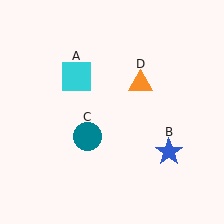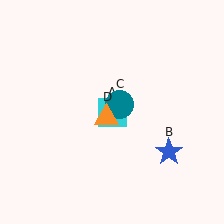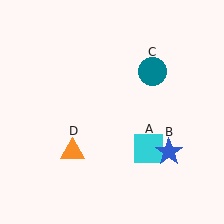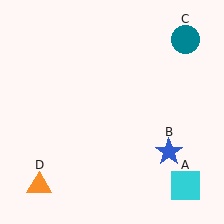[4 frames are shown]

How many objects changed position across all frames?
3 objects changed position: cyan square (object A), teal circle (object C), orange triangle (object D).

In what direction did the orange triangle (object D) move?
The orange triangle (object D) moved down and to the left.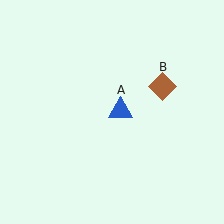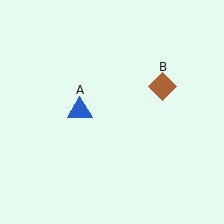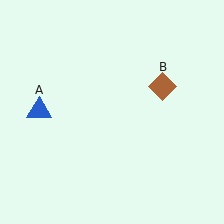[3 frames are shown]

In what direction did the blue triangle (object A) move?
The blue triangle (object A) moved left.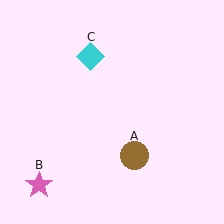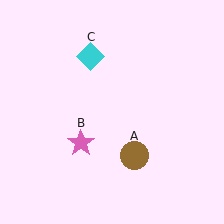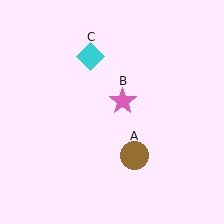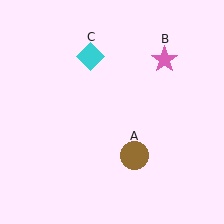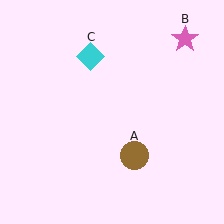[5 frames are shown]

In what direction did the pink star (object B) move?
The pink star (object B) moved up and to the right.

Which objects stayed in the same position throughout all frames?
Brown circle (object A) and cyan diamond (object C) remained stationary.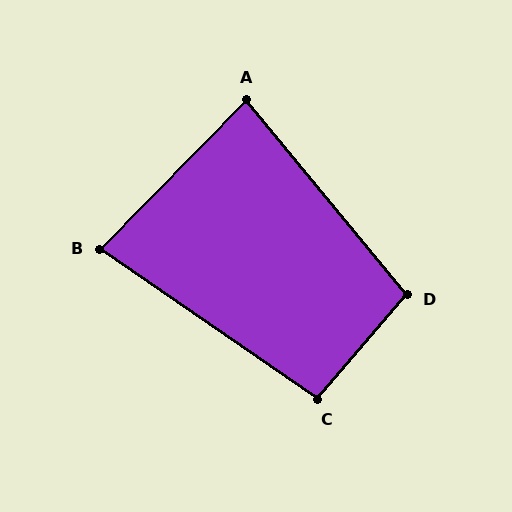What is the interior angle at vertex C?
Approximately 96 degrees (obtuse).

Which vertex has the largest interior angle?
D, at approximately 100 degrees.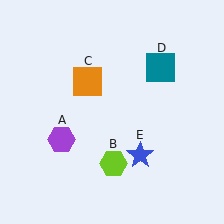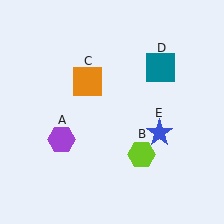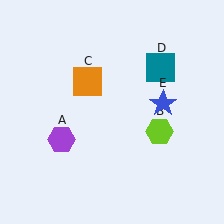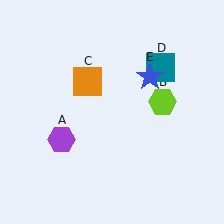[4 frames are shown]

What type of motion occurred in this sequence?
The lime hexagon (object B), blue star (object E) rotated counterclockwise around the center of the scene.